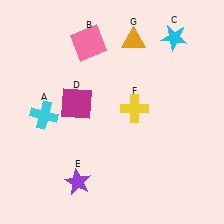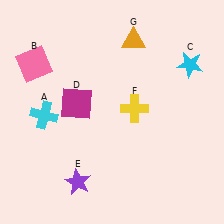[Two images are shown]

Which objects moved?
The objects that moved are: the pink square (B), the cyan star (C).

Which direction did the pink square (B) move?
The pink square (B) moved left.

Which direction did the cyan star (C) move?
The cyan star (C) moved down.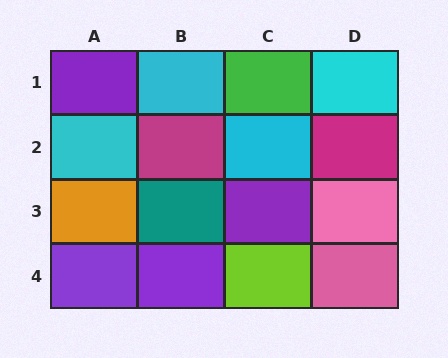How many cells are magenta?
2 cells are magenta.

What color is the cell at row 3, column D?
Pink.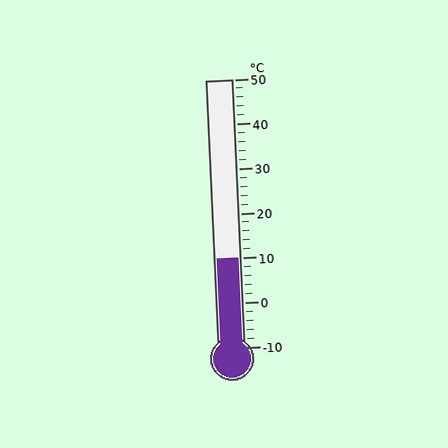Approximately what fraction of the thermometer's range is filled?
The thermometer is filled to approximately 35% of its range.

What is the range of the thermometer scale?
The thermometer scale ranges from -10°C to 50°C.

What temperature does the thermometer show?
The thermometer shows approximately 10°C.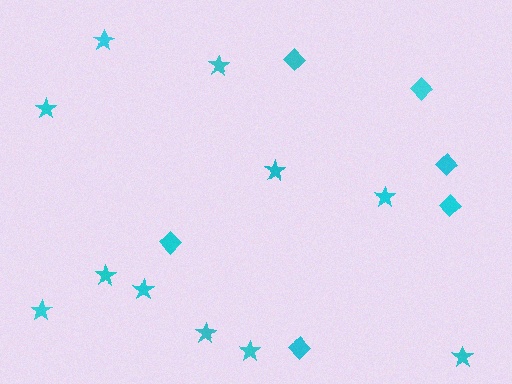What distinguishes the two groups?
There are 2 groups: one group of diamonds (6) and one group of stars (11).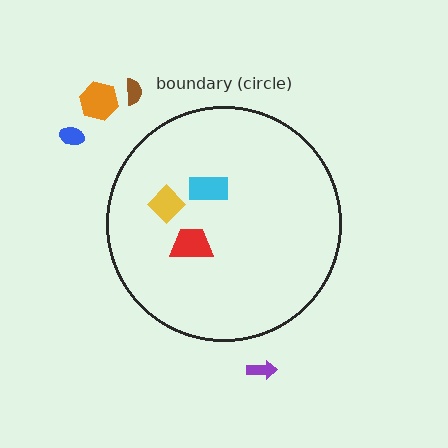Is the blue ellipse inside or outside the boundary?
Outside.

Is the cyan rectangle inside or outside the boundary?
Inside.